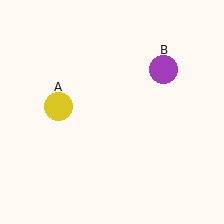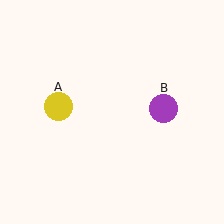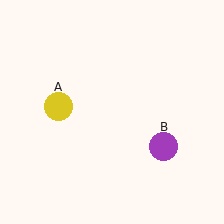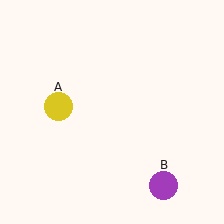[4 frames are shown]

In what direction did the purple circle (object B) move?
The purple circle (object B) moved down.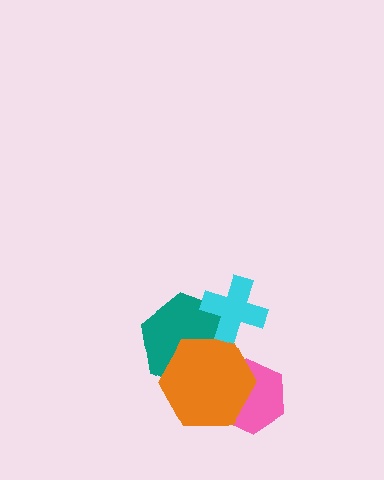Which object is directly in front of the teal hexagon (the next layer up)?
The orange hexagon is directly in front of the teal hexagon.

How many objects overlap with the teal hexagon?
2 objects overlap with the teal hexagon.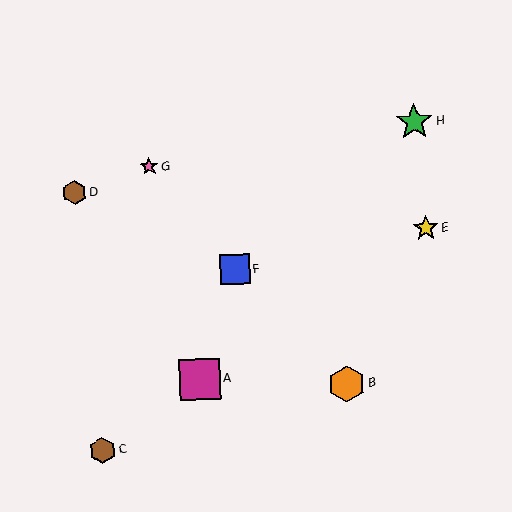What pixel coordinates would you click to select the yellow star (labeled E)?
Click at (426, 228) to select the yellow star E.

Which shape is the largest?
The magenta square (labeled A) is the largest.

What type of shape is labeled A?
Shape A is a magenta square.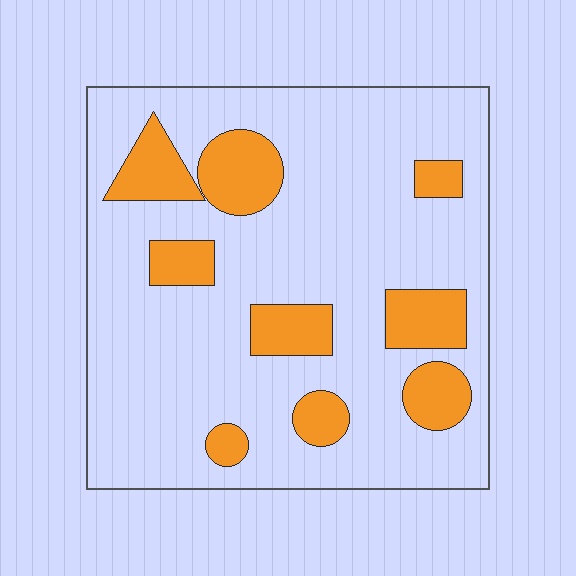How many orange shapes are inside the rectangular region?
9.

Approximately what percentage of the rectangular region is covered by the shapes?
Approximately 20%.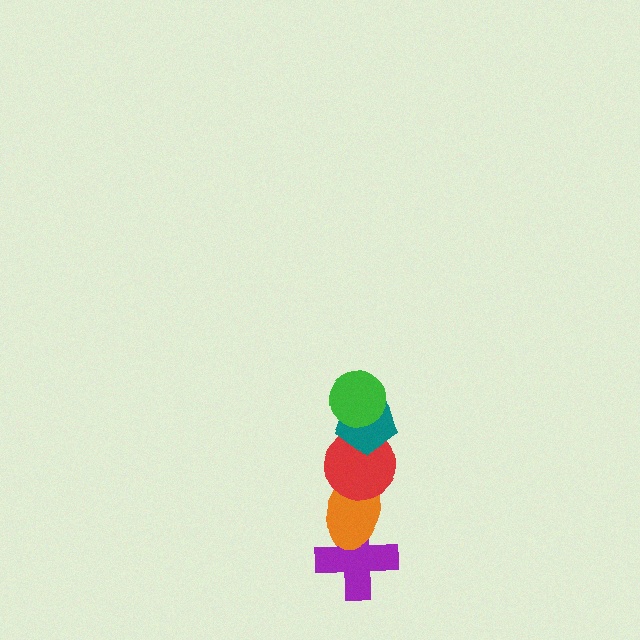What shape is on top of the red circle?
The teal pentagon is on top of the red circle.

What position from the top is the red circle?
The red circle is 3rd from the top.